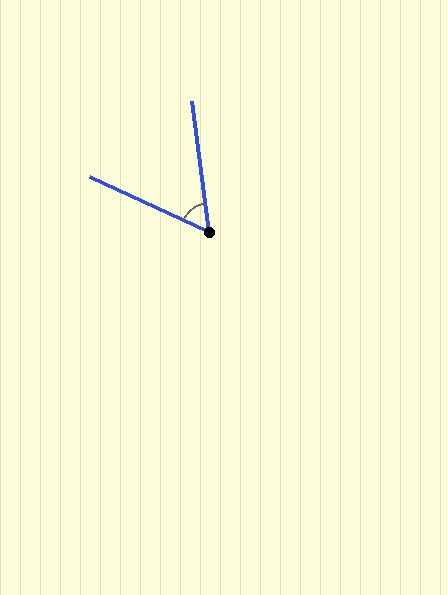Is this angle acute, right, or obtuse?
It is acute.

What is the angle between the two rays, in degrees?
Approximately 58 degrees.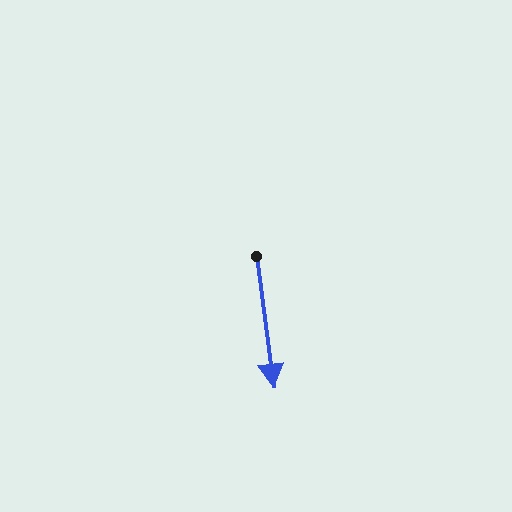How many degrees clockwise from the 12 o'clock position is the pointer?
Approximately 172 degrees.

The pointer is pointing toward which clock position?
Roughly 6 o'clock.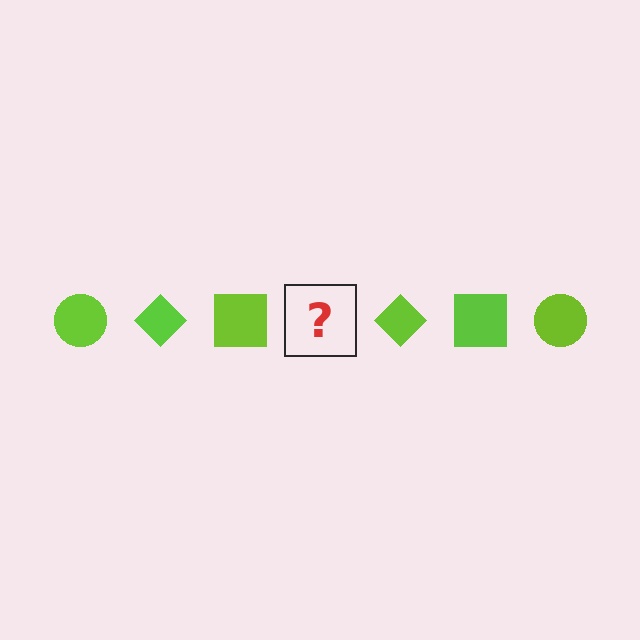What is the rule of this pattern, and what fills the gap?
The rule is that the pattern cycles through circle, diamond, square shapes in lime. The gap should be filled with a lime circle.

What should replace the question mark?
The question mark should be replaced with a lime circle.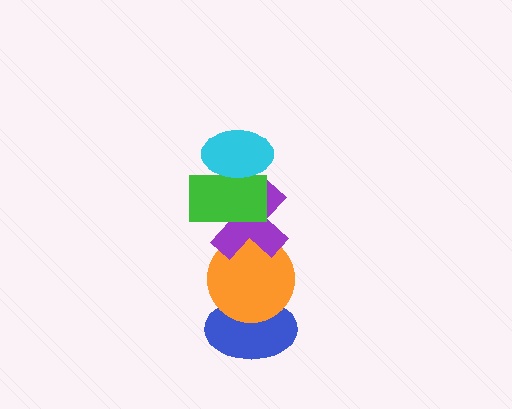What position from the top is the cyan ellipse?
The cyan ellipse is 1st from the top.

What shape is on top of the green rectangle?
The cyan ellipse is on top of the green rectangle.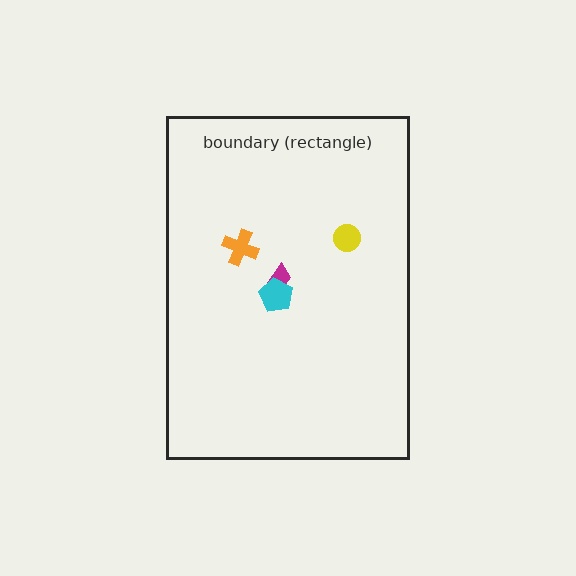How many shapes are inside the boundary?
4 inside, 0 outside.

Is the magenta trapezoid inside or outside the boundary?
Inside.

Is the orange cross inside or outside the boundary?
Inside.